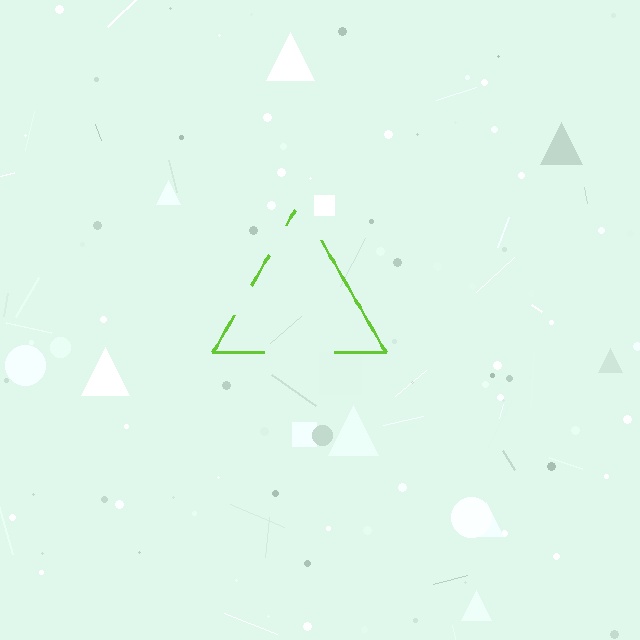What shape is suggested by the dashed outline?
The dashed outline suggests a triangle.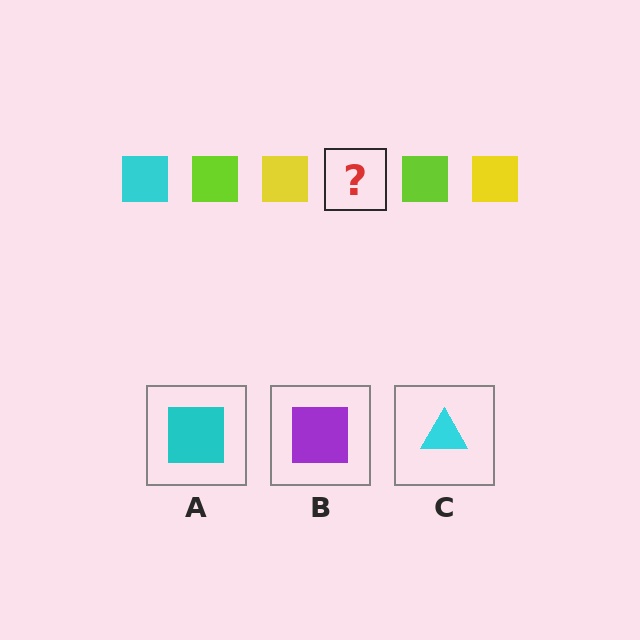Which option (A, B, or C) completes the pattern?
A.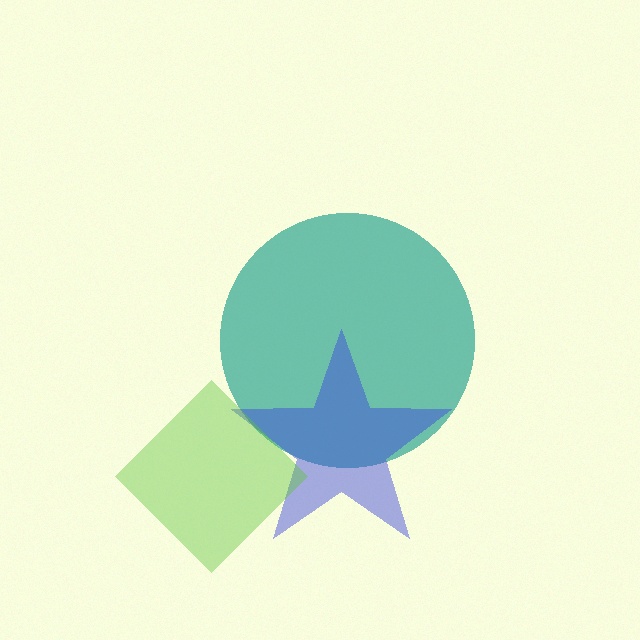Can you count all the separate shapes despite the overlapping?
Yes, there are 3 separate shapes.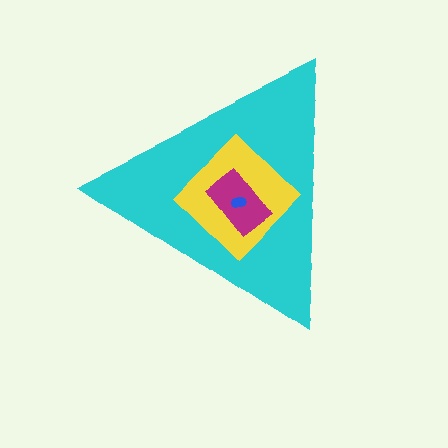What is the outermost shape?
The cyan triangle.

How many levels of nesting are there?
4.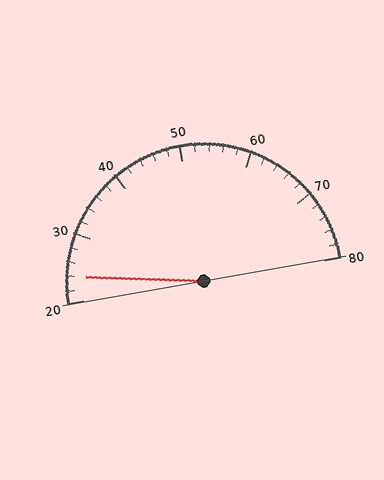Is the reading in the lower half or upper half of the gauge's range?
The reading is in the lower half of the range (20 to 80).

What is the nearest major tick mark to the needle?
The nearest major tick mark is 20.